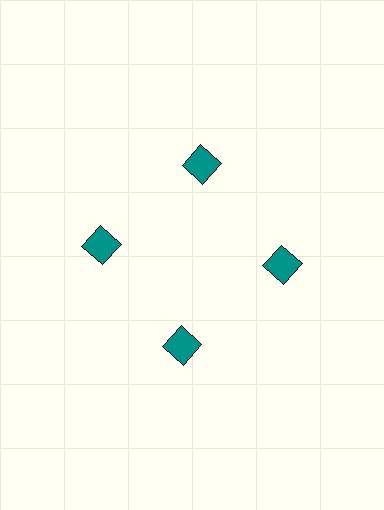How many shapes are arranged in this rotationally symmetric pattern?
There are 4 shapes, arranged in 4 groups of 1.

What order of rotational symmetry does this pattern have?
This pattern has 4-fold rotational symmetry.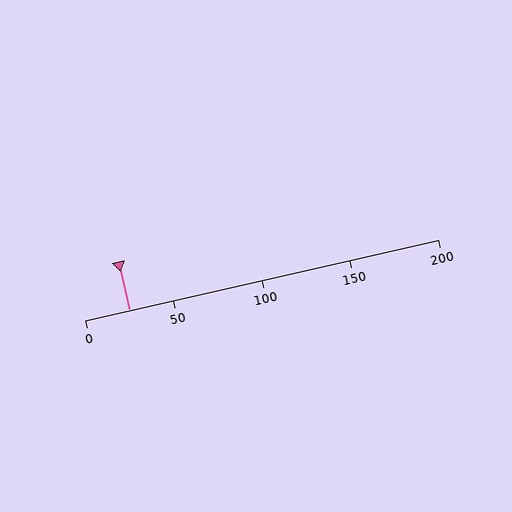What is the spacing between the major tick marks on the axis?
The major ticks are spaced 50 apart.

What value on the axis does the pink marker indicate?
The marker indicates approximately 25.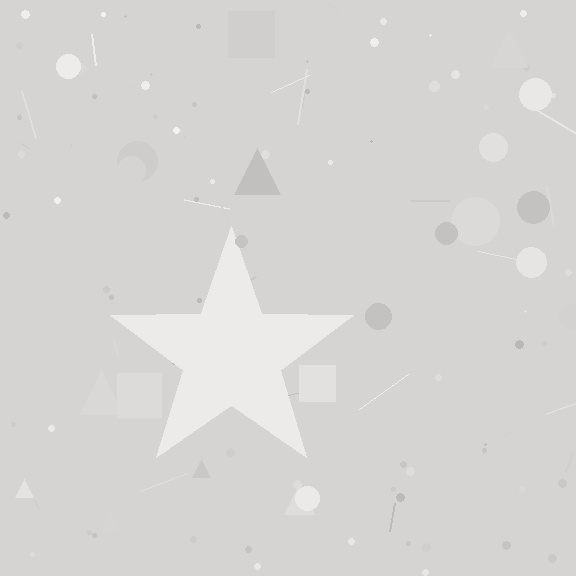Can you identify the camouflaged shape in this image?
The camouflaged shape is a star.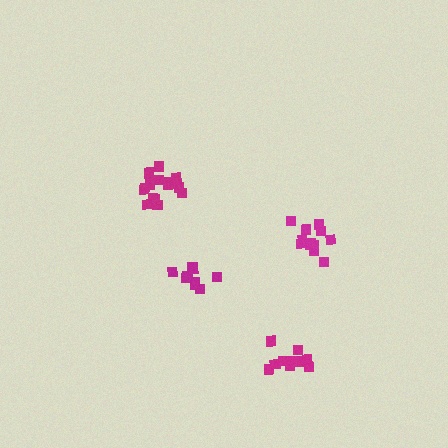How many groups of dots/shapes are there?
There are 4 groups.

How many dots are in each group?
Group 1: 11 dots, Group 2: 12 dots, Group 3: 11 dots, Group 4: 17 dots (51 total).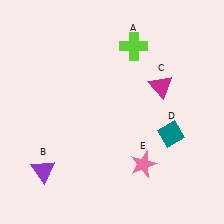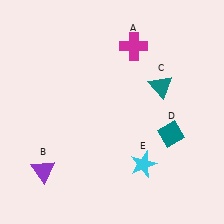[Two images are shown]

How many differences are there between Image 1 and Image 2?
There are 3 differences between the two images.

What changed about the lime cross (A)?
In Image 1, A is lime. In Image 2, it changed to magenta.